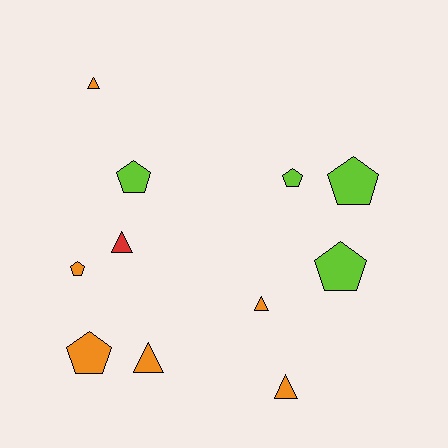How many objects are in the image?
There are 11 objects.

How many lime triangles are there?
There are no lime triangles.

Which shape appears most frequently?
Pentagon, with 6 objects.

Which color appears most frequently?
Orange, with 6 objects.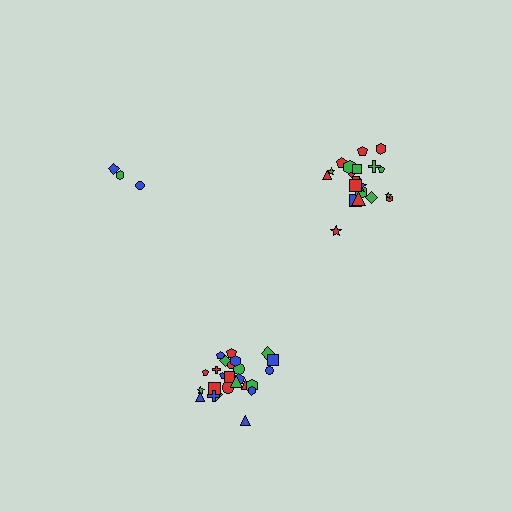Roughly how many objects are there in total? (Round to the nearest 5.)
Roughly 50 objects in total.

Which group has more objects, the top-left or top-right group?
The top-right group.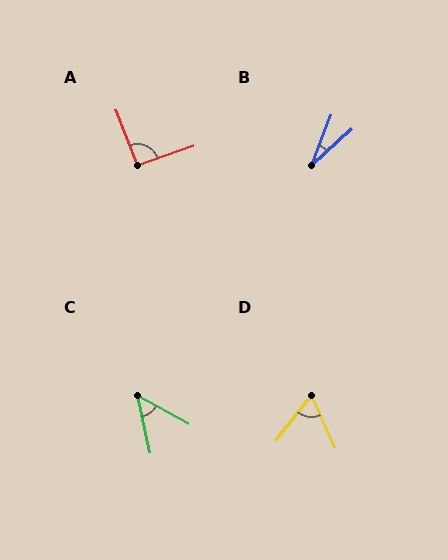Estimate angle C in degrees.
Approximately 49 degrees.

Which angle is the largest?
A, at approximately 92 degrees.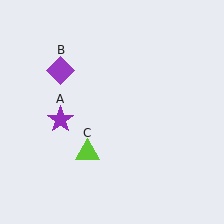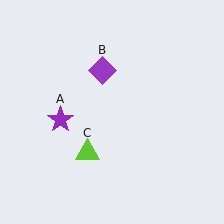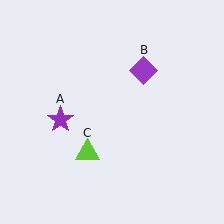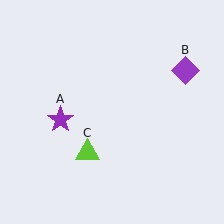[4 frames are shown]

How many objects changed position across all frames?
1 object changed position: purple diamond (object B).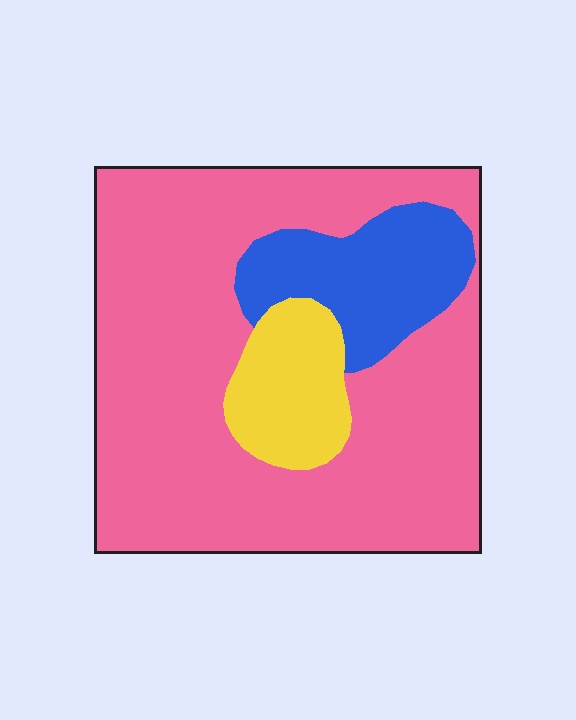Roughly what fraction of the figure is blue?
Blue covers roughly 15% of the figure.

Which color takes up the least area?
Yellow, at roughly 10%.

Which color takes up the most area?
Pink, at roughly 75%.